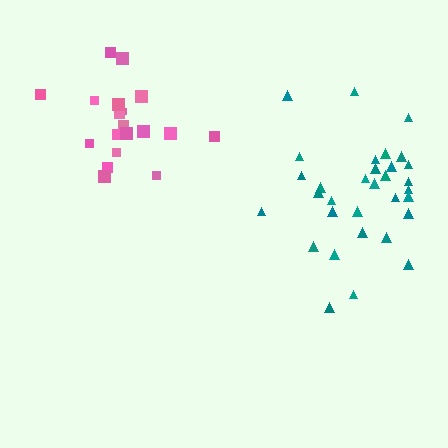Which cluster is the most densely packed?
Pink.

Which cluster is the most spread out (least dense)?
Teal.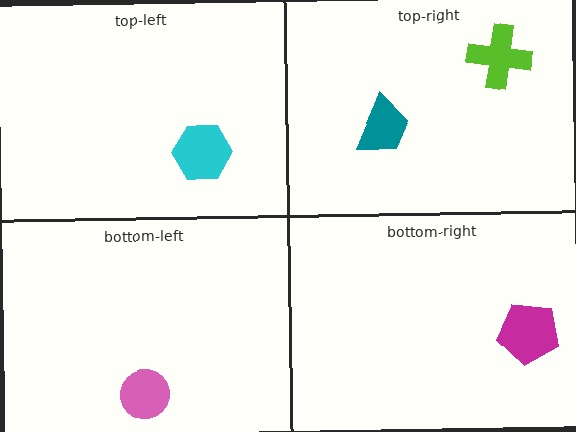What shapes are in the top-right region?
The lime cross, the teal trapezoid.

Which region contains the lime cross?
The top-right region.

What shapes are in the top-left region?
The cyan hexagon.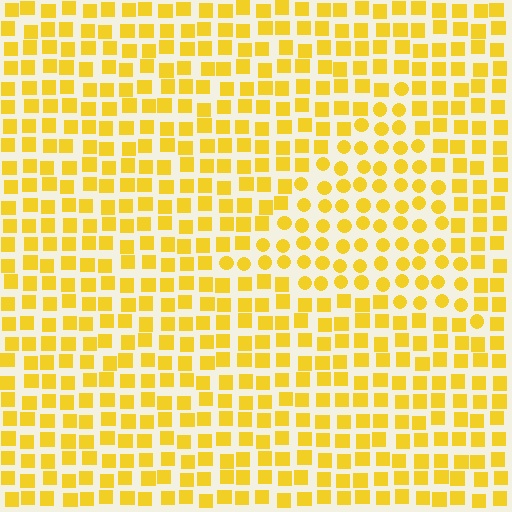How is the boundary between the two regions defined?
The boundary is defined by a change in element shape: circles inside vs. squares outside. All elements share the same color and spacing.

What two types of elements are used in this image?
The image uses circles inside the triangle region and squares outside it.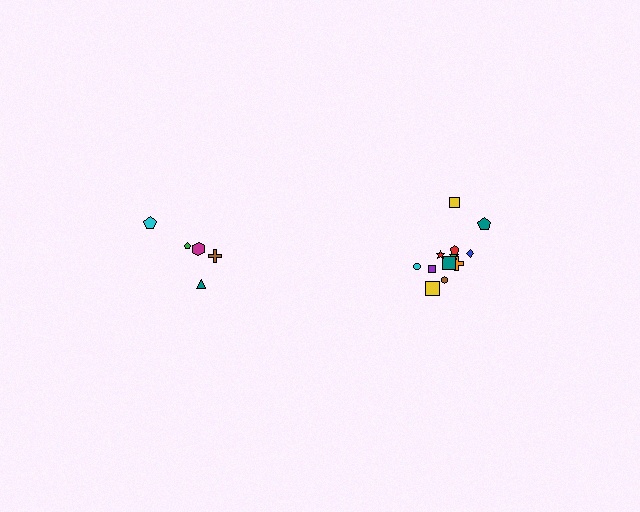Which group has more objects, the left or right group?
The right group.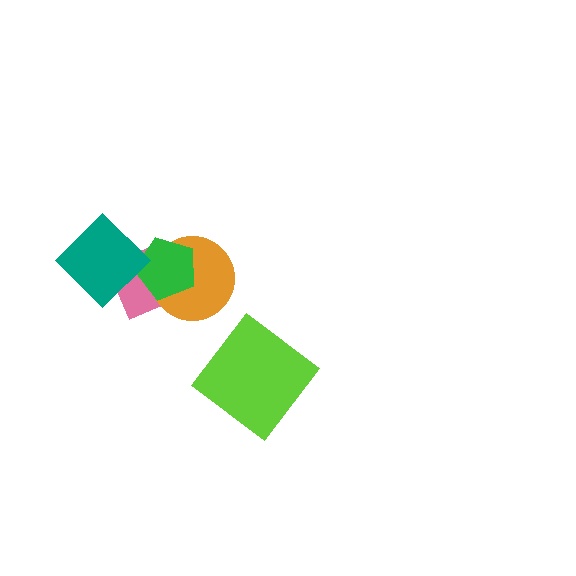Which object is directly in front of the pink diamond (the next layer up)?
The orange circle is directly in front of the pink diamond.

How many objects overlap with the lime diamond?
0 objects overlap with the lime diamond.